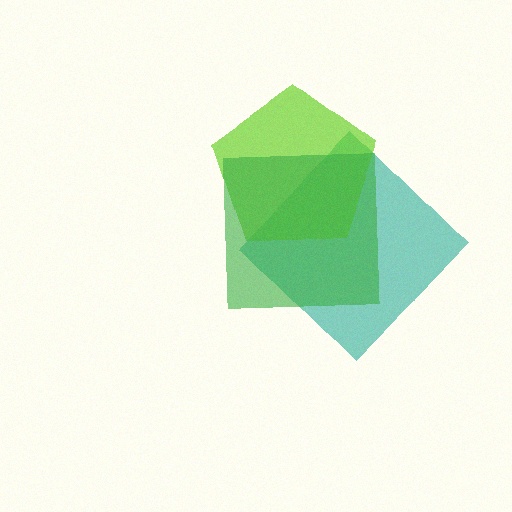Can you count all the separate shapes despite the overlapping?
Yes, there are 3 separate shapes.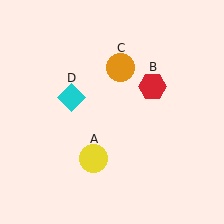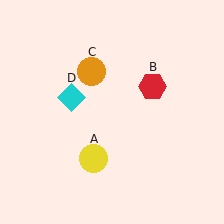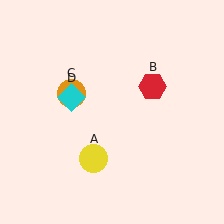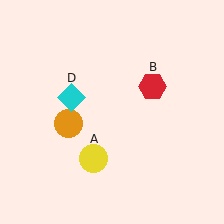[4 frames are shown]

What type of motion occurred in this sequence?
The orange circle (object C) rotated counterclockwise around the center of the scene.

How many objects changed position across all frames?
1 object changed position: orange circle (object C).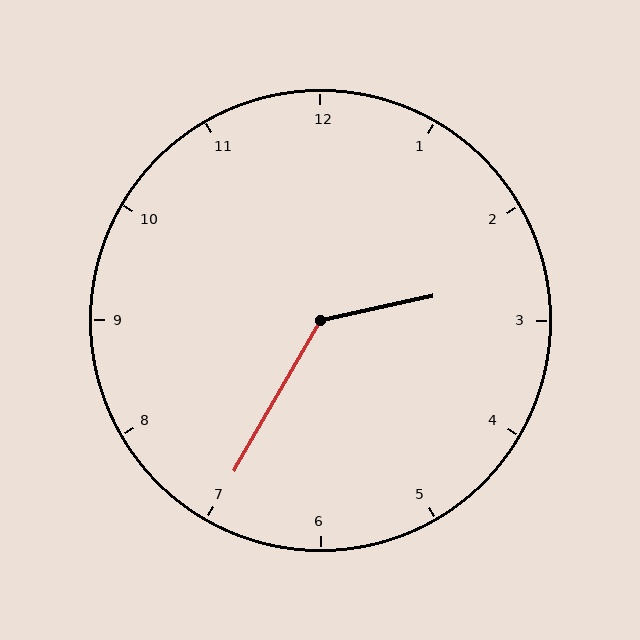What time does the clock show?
2:35.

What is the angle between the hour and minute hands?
Approximately 132 degrees.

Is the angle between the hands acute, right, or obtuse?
It is obtuse.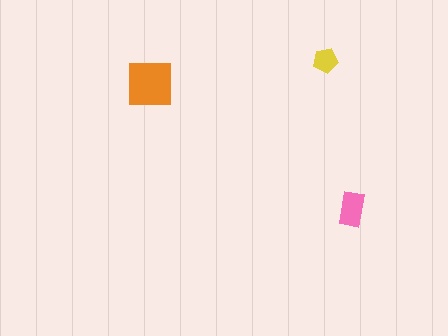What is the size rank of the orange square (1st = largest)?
1st.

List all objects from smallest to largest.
The yellow pentagon, the pink rectangle, the orange square.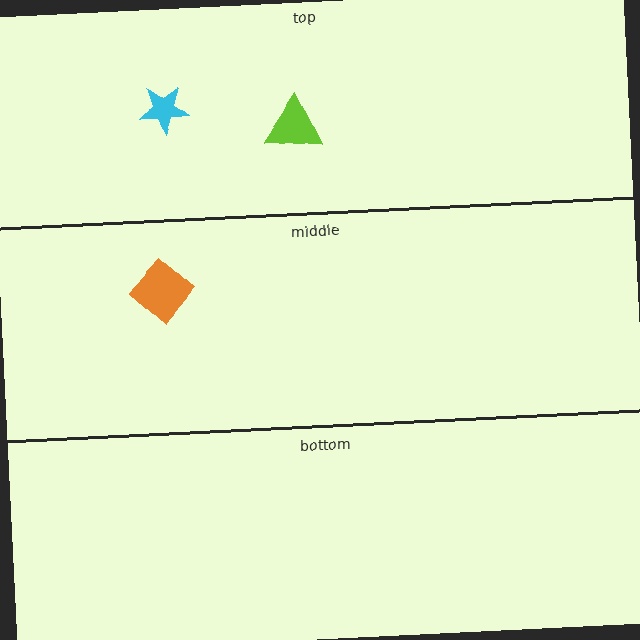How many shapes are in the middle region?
1.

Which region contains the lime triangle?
The top region.